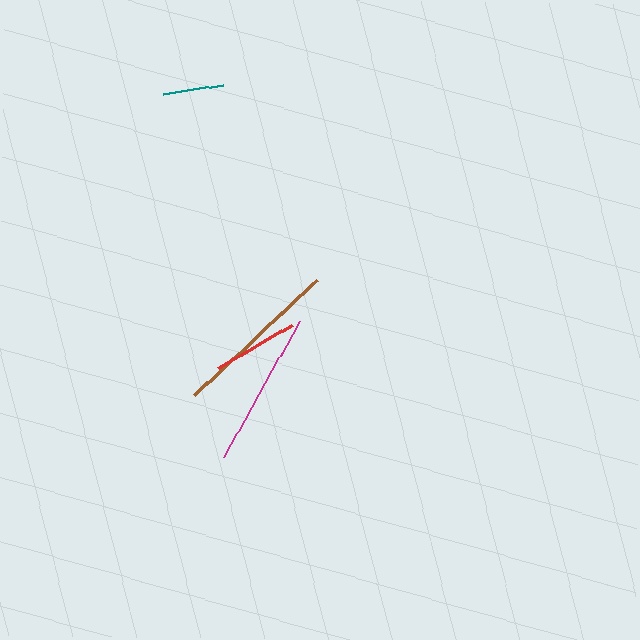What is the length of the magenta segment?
The magenta segment is approximately 156 pixels long.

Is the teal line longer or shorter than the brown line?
The brown line is longer than the teal line.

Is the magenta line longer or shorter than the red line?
The magenta line is longer than the red line.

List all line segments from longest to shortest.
From longest to shortest: brown, magenta, red, teal.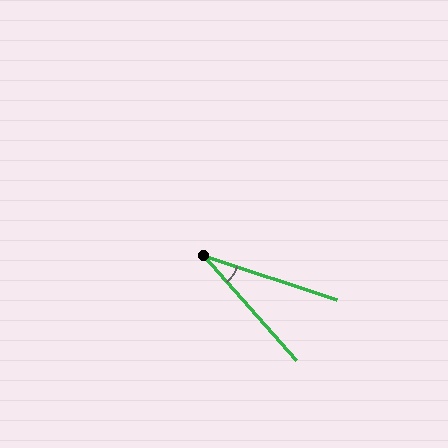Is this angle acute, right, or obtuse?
It is acute.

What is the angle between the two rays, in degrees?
Approximately 30 degrees.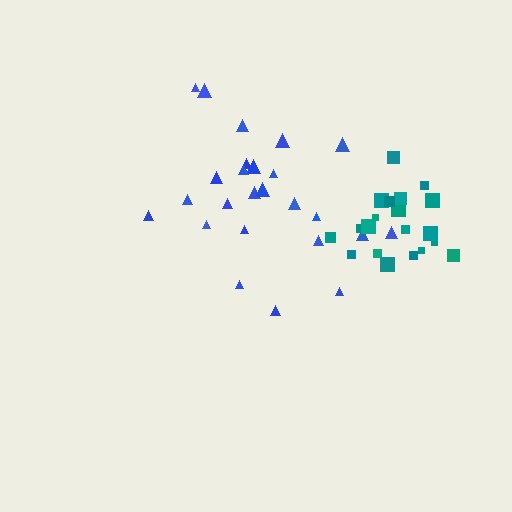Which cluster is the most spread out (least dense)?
Blue.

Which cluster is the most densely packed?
Teal.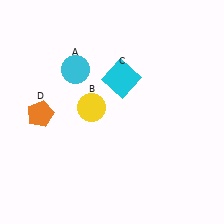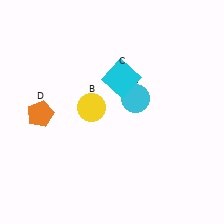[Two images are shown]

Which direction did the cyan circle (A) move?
The cyan circle (A) moved right.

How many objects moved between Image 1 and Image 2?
1 object moved between the two images.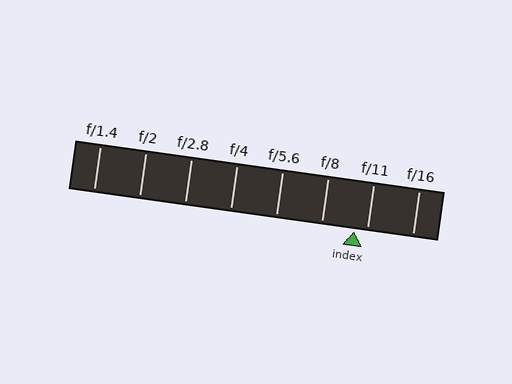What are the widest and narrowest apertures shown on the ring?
The widest aperture shown is f/1.4 and the narrowest is f/16.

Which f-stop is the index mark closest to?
The index mark is closest to f/11.